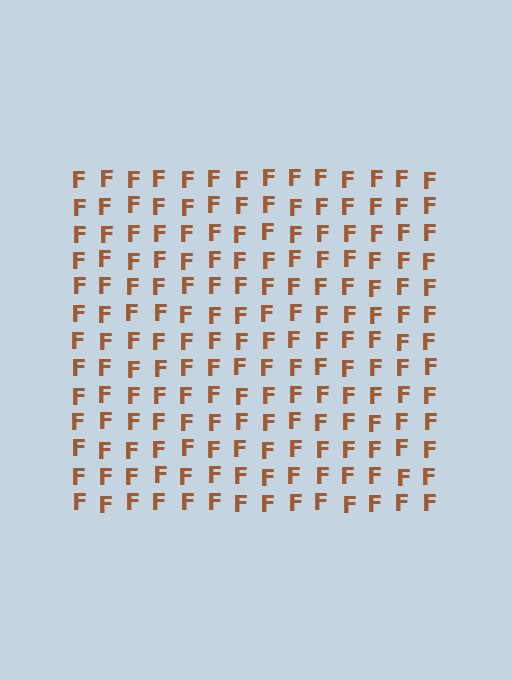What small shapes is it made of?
It is made of small letter F's.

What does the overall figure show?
The overall figure shows a square.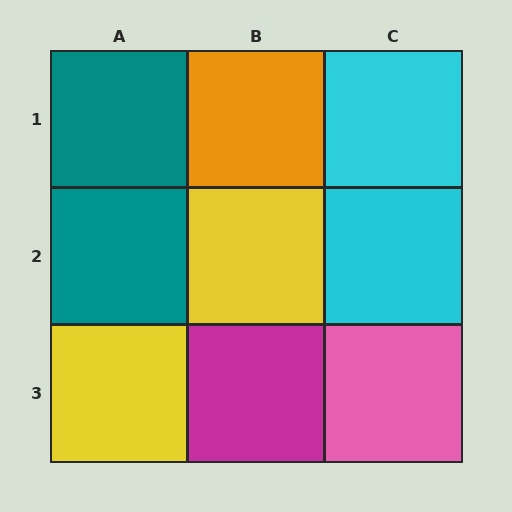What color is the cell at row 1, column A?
Teal.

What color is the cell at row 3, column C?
Pink.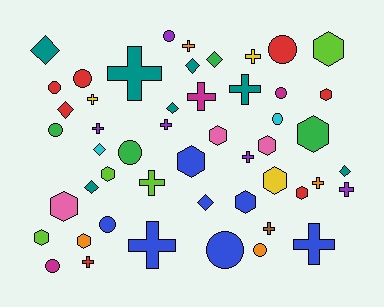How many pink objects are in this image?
There are 3 pink objects.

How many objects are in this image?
There are 50 objects.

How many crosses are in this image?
There are 16 crosses.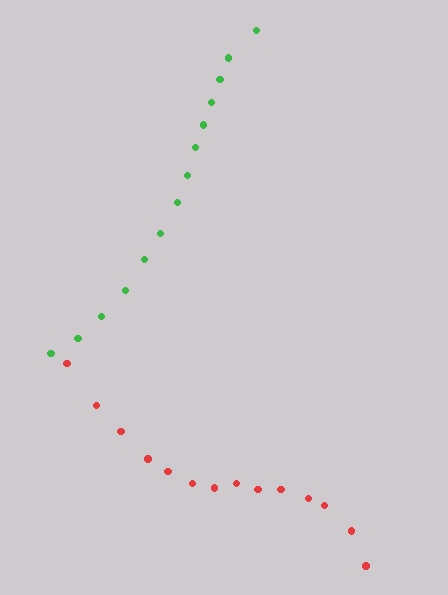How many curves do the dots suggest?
There are 2 distinct paths.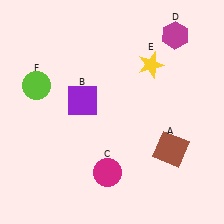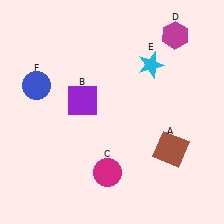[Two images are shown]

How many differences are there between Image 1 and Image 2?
There are 2 differences between the two images.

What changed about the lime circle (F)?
In Image 1, F is lime. In Image 2, it changed to blue.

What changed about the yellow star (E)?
In Image 1, E is yellow. In Image 2, it changed to cyan.